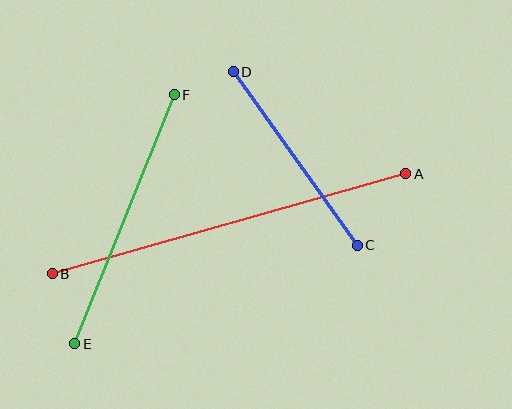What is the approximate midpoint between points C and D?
The midpoint is at approximately (295, 158) pixels.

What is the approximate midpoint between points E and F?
The midpoint is at approximately (125, 219) pixels.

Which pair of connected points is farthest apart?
Points A and B are farthest apart.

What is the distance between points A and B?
The distance is approximately 367 pixels.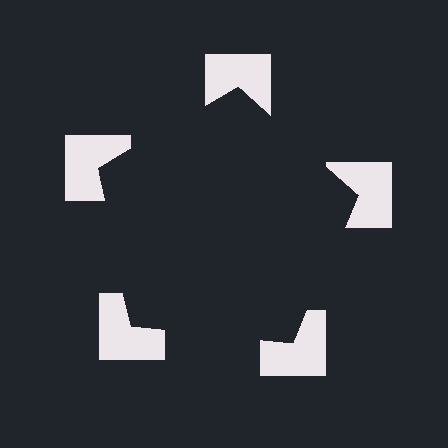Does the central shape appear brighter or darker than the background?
It typically appears slightly darker than the background, even though no actual brightness change is drawn.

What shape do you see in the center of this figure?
An illusory pentagon — its edges are inferred from the aligned wedge cuts in the notched squares, not physically drawn.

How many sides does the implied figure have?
5 sides.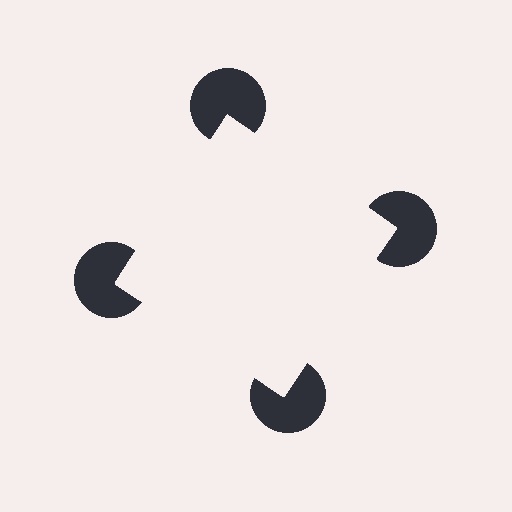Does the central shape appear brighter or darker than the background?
It typically appears slightly brighter than the background, even though no actual brightness change is drawn.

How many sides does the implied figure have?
4 sides.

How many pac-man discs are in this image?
There are 4 — one at each vertex of the illusory square.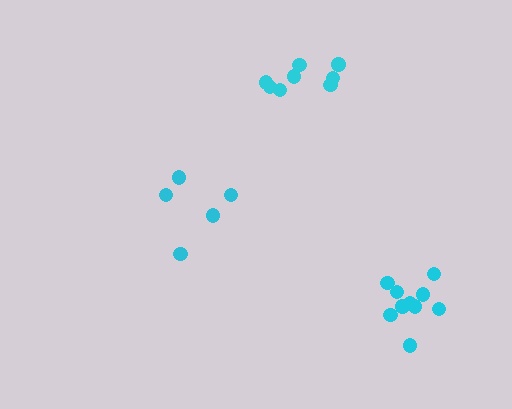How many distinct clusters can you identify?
There are 3 distinct clusters.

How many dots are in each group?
Group 1: 10 dots, Group 2: 8 dots, Group 3: 5 dots (23 total).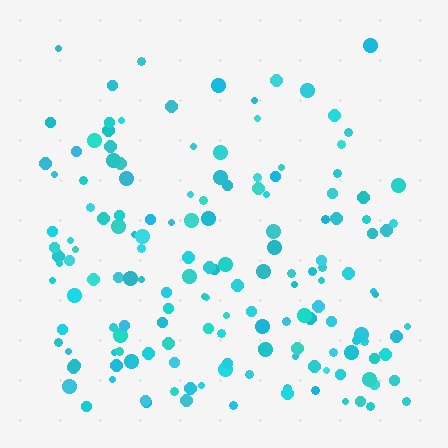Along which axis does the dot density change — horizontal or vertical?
Vertical.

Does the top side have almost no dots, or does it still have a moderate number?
Still a moderate number, just noticeably fewer than the bottom.